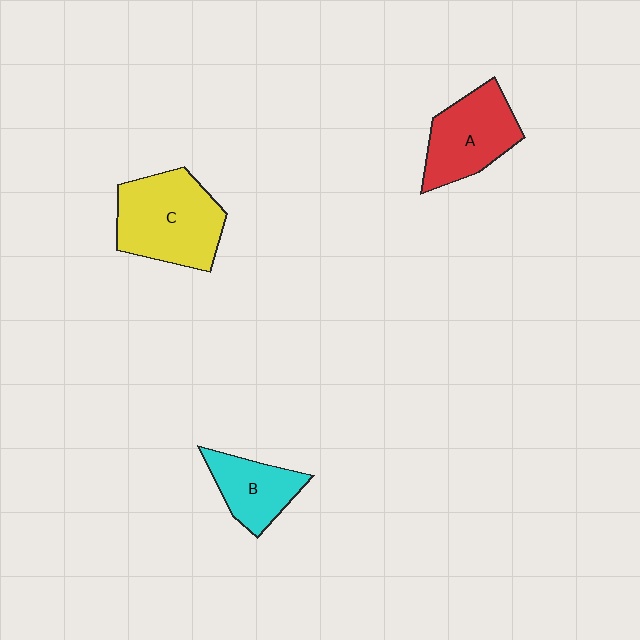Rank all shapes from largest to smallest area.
From largest to smallest: C (yellow), A (red), B (cyan).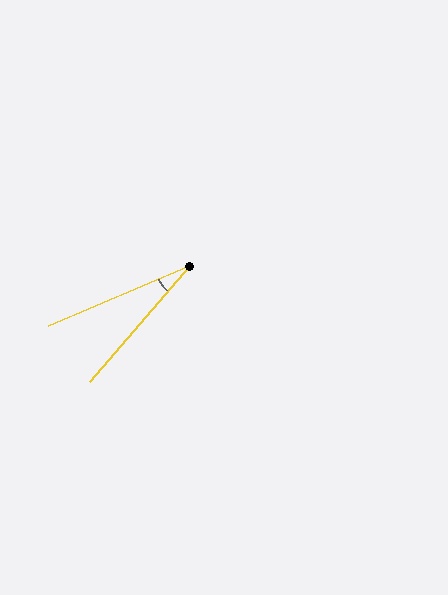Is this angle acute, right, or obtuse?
It is acute.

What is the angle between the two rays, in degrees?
Approximately 26 degrees.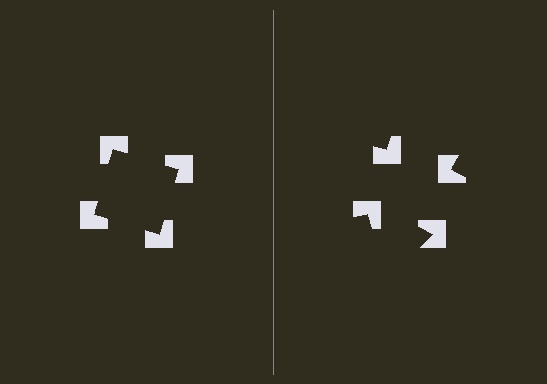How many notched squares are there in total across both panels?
8 — 4 on each side.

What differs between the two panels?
The notched squares are positioned identically on both sides; only the wedge orientations differ. On the left they align to a square; on the right they are misaligned.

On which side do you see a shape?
An illusory square appears on the left side. On the right side the wedge cuts are rotated, so no coherent shape forms.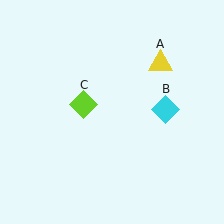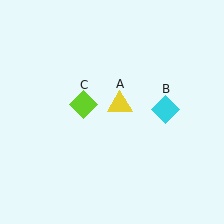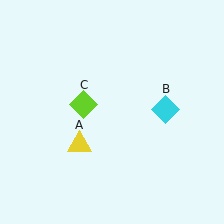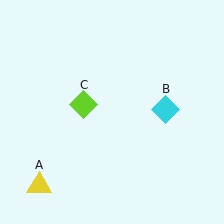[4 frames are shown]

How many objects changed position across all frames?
1 object changed position: yellow triangle (object A).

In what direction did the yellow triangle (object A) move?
The yellow triangle (object A) moved down and to the left.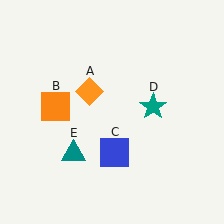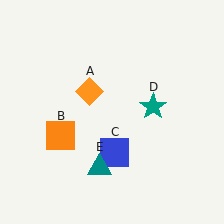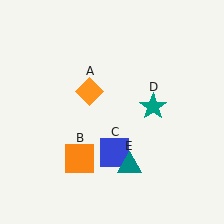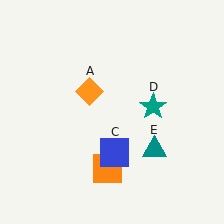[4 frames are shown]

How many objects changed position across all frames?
2 objects changed position: orange square (object B), teal triangle (object E).